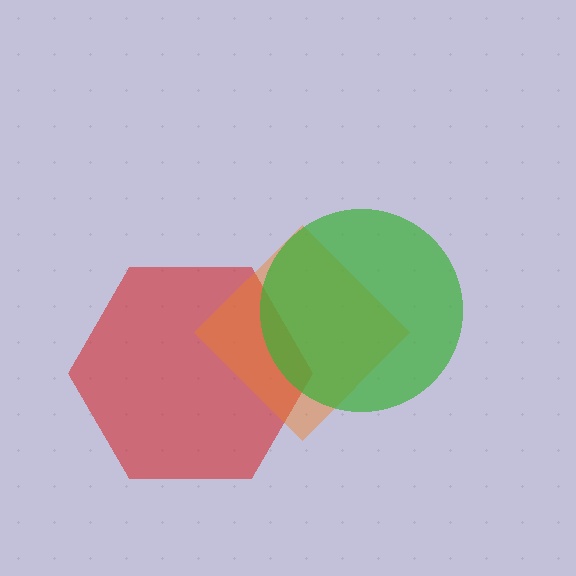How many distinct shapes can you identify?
There are 3 distinct shapes: a red hexagon, an orange diamond, a green circle.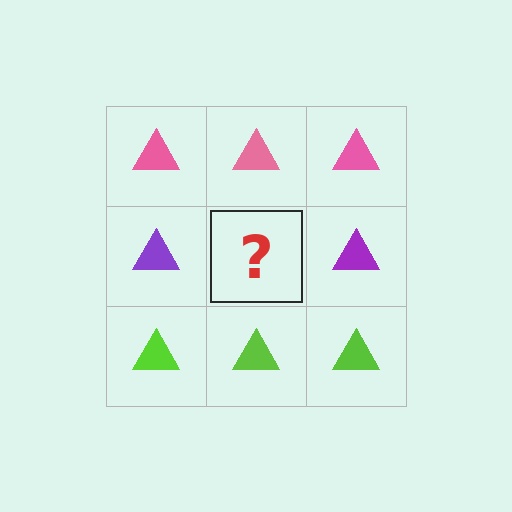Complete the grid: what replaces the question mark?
The question mark should be replaced with a purple triangle.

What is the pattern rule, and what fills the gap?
The rule is that each row has a consistent color. The gap should be filled with a purple triangle.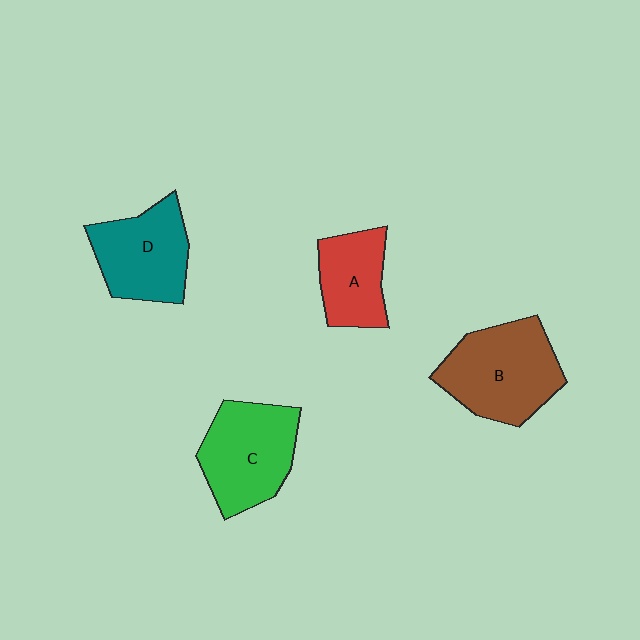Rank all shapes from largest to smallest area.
From largest to smallest: B (brown), C (green), D (teal), A (red).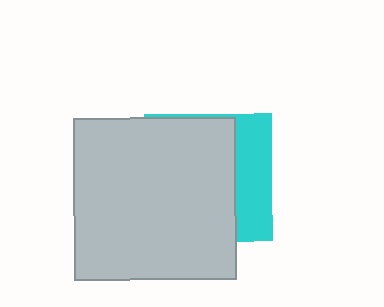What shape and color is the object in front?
The object in front is a light gray square.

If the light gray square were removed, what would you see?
You would see the complete cyan square.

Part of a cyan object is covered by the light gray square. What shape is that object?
It is a square.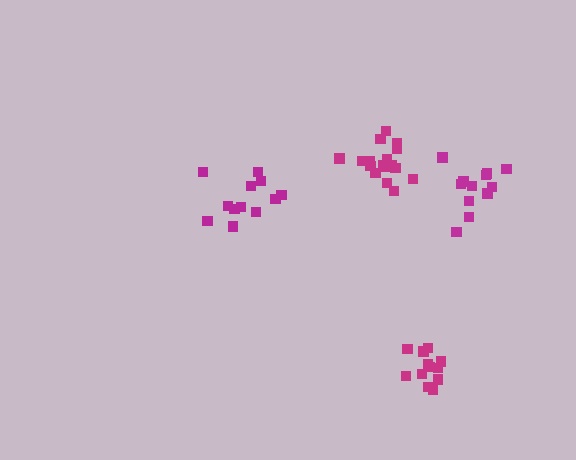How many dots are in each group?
Group 1: 12 dots, Group 2: 12 dots, Group 3: 17 dots, Group 4: 12 dots (53 total).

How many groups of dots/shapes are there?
There are 4 groups.